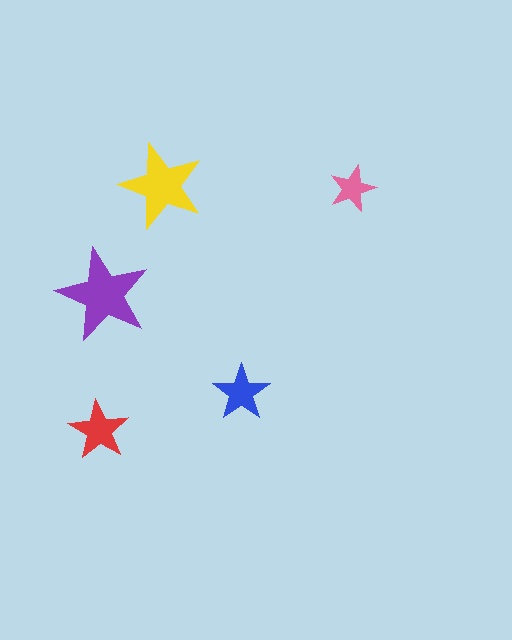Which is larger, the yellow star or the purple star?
The purple one.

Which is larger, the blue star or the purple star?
The purple one.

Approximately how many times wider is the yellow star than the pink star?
About 2 times wider.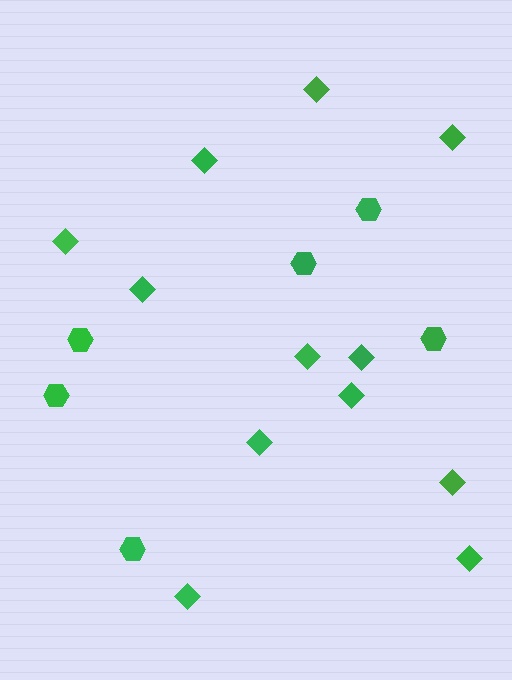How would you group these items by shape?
There are 2 groups: one group of diamonds (12) and one group of hexagons (6).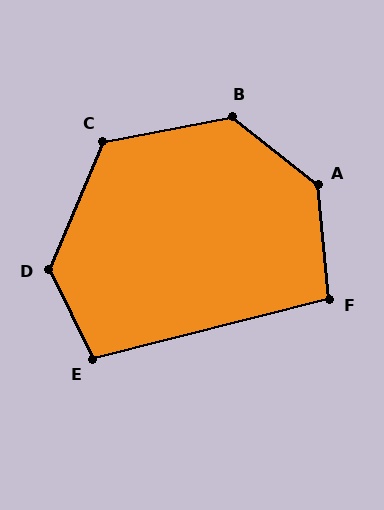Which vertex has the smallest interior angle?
F, at approximately 99 degrees.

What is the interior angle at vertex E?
Approximately 102 degrees (obtuse).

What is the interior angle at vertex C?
Approximately 124 degrees (obtuse).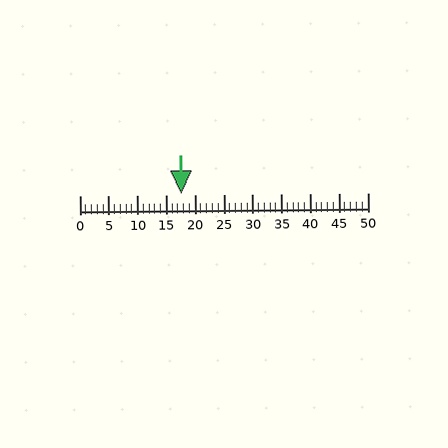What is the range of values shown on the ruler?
The ruler shows values from 0 to 50.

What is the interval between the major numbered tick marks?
The major tick marks are spaced 5 units apart.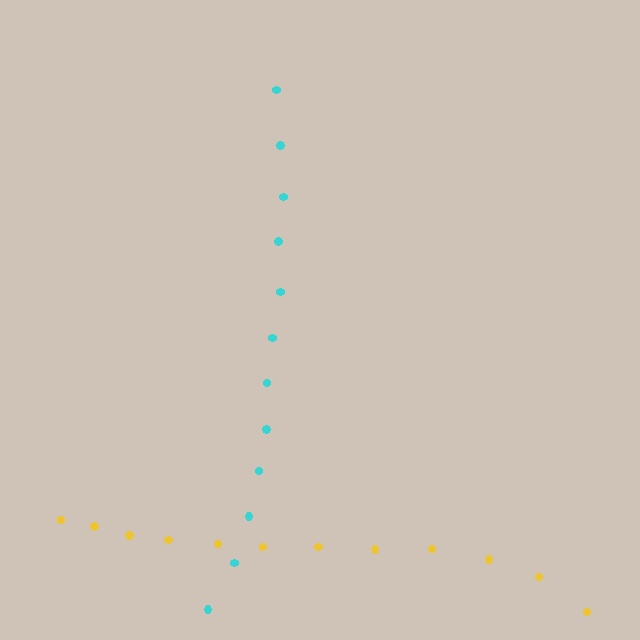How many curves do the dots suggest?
There are 2 distinct paths.